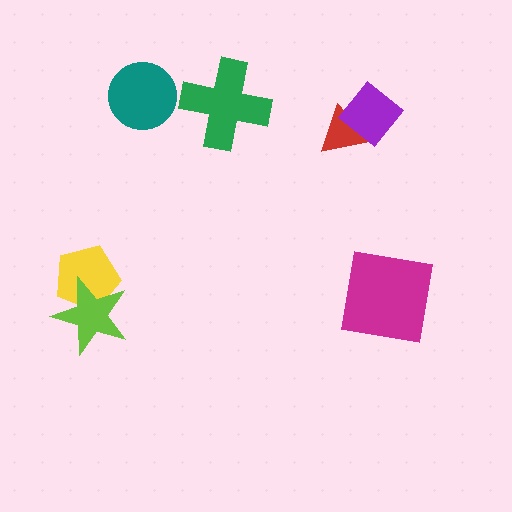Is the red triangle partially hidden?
Yes, it is partially covered by another shape.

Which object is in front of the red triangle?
The purple diamond is in front of the red triangle.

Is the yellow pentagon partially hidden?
Yes, it is partially covered by another shape.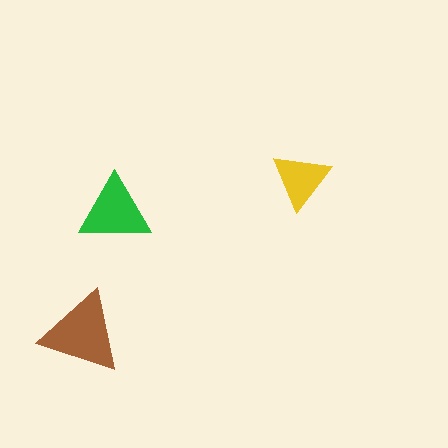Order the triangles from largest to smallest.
the brown one, the green one, the yellow one.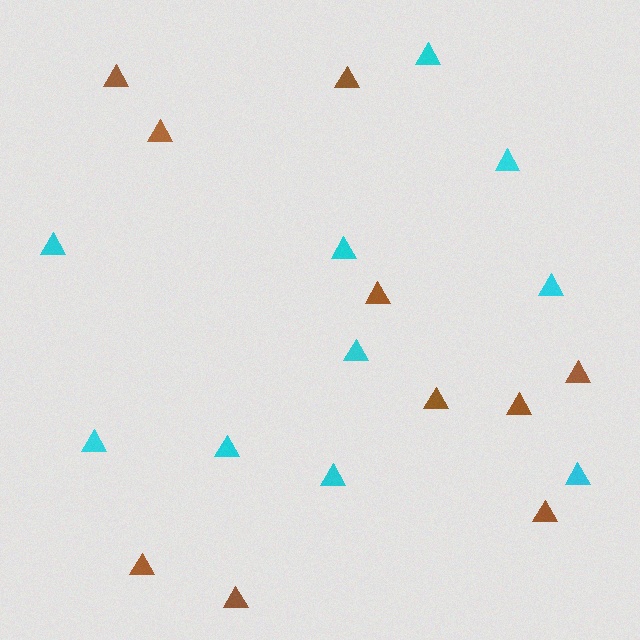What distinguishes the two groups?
There are 2 groups: one group of cyan triangles (10) and one group of brown triangles (10).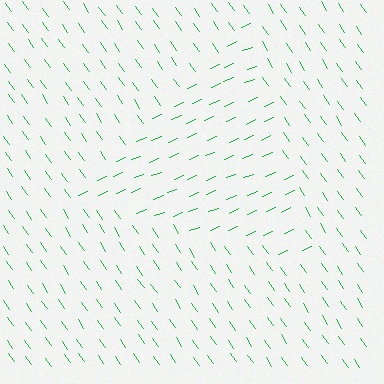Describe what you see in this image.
The image is filled with small green line segments. A triangle region in the image has lines oriented differently from the surrounding lines, creating a visible texture boundary.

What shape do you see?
I see a triangle.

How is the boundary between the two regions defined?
The boundary is defined purely by a change in line orientation (approximately 78 degrees difference). All lines are the same color and thickness.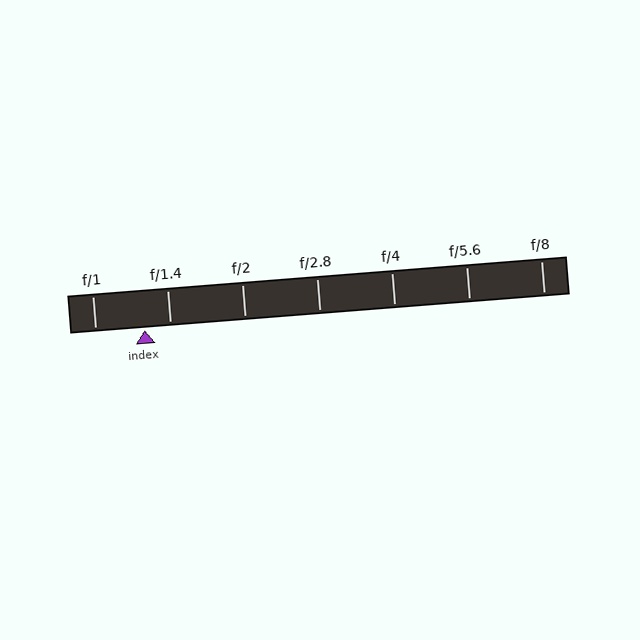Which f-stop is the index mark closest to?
The index mark is closest to f/1.4.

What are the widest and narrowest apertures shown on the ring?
The widest aperture shown is f/1 and the narrowest is f/8.